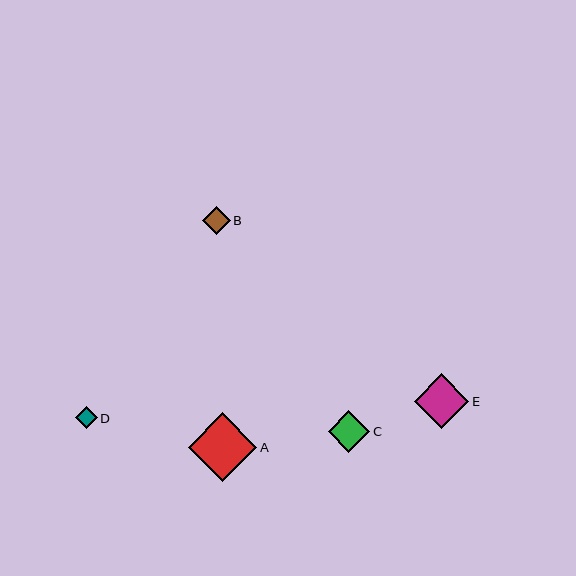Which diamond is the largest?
Diamond A is the largest with a size of approximately 69 pixels.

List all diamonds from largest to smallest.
From largest to smallest: A, E, C, B, D.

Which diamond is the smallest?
Diamond D is the smallest with a size of approximately 22 pixels.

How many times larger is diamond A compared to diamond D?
Diamond A is approximately 3.2 times the size of diamond D.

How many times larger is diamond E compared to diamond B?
Diamond E is approximately 2.0 times the size of diamond B.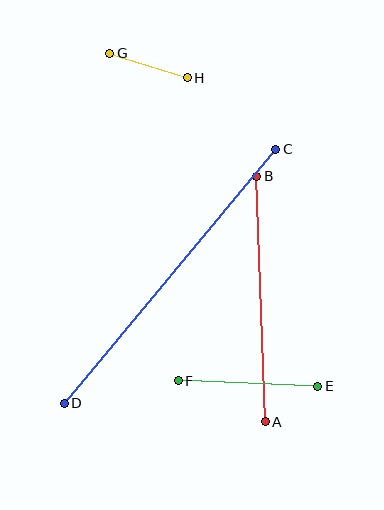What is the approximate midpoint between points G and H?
The midpoint is at approximately (149, 66) pixels.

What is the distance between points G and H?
The distance is approximately 81 pixels.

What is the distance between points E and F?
The distance is approximately 140 pixels.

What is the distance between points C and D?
The distance is approximately 330 pixels.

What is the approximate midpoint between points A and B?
The midpoint is at approximately (261, 299) pixels.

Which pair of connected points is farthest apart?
Points C and D are farthest apart.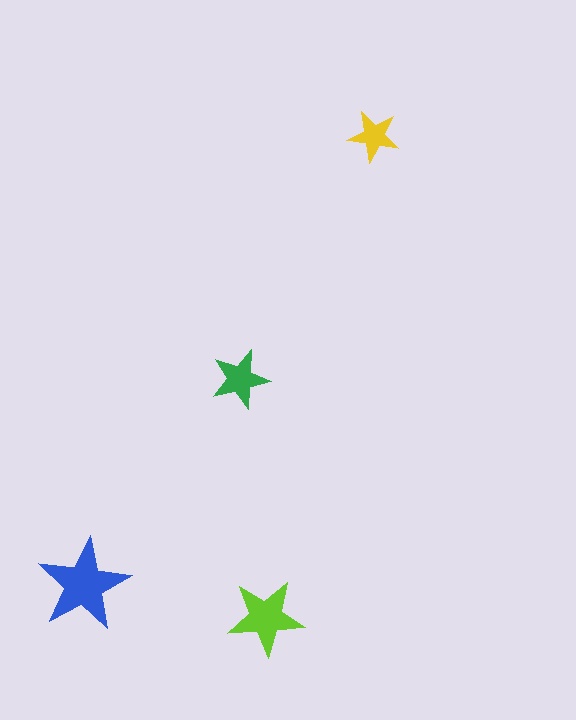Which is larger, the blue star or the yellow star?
The blue one.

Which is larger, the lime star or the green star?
The lime one.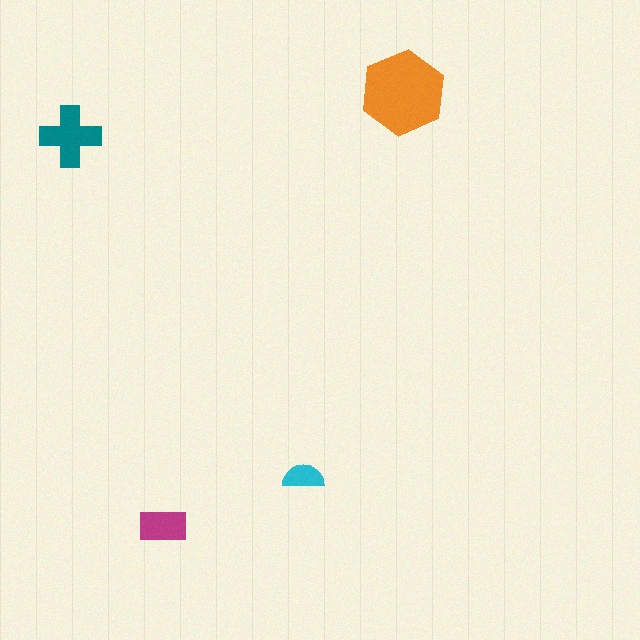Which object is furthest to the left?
The teal cross is leftmost.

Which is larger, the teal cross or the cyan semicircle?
The teal cross.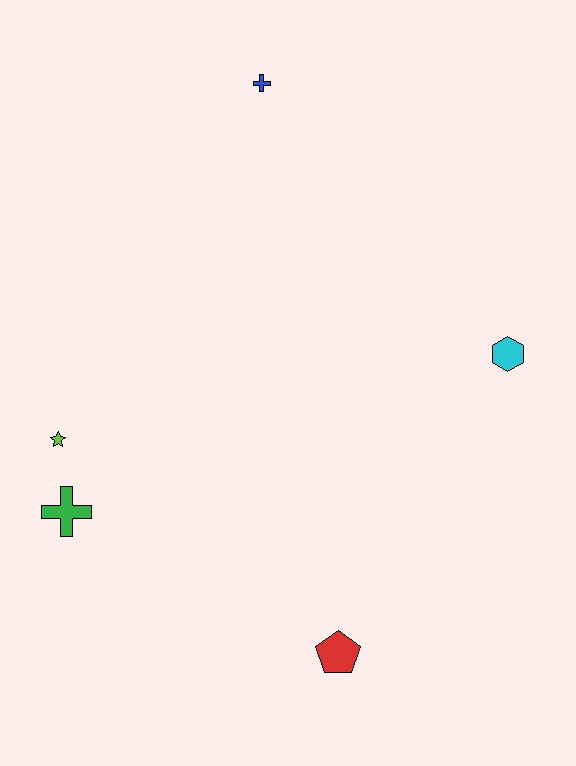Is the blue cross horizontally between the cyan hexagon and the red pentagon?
No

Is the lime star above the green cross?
Yes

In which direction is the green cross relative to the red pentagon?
The green cross is to the left of the red pentagon.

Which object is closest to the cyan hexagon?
The red pentagon is closest to the cyan hexagon.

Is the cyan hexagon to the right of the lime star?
Yes